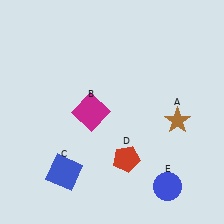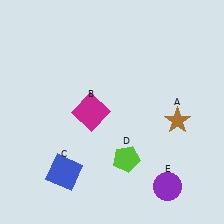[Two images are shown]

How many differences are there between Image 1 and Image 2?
There are 2 differences between the two images.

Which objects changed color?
D changed from red to lime. E changed from blue to purple.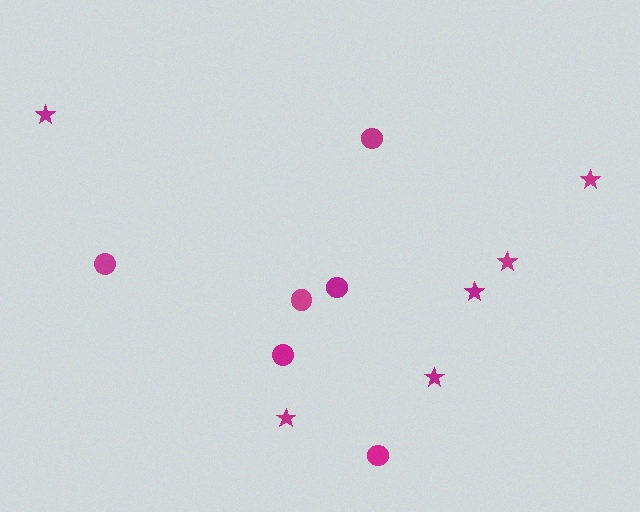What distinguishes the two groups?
There are 2 groups: one group of circles (6) and one group of stars (6).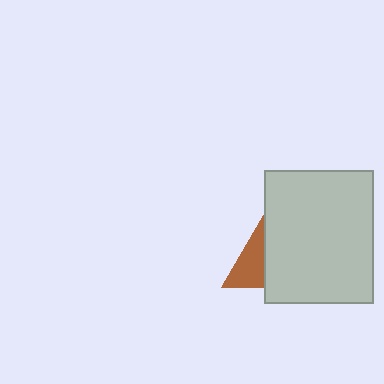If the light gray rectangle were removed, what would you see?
You would see the complete brown triangle.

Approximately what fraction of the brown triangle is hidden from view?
Roughly 58% of the brown triangle is hidden behind the light gray rectangle.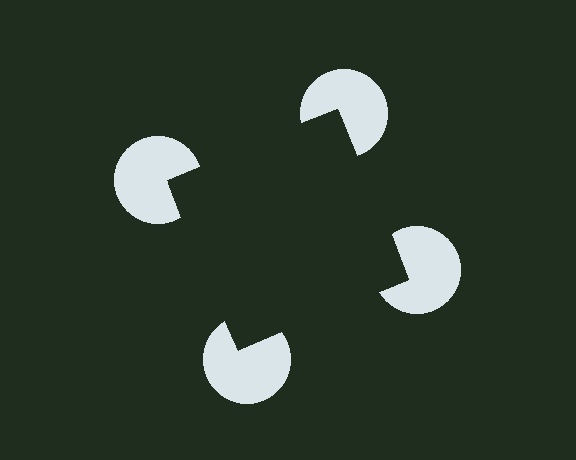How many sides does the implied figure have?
4 sides.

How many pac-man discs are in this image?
There are 4 — one at each vertex of the illusory square.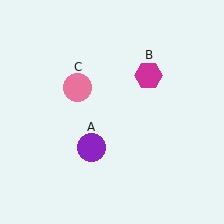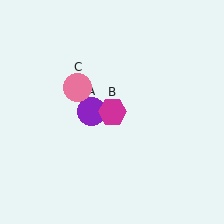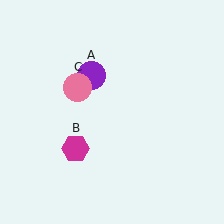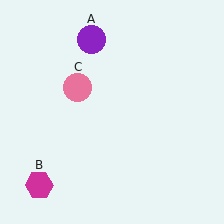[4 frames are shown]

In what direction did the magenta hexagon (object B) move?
The magenta hexagon (object B) moved down and to the left.